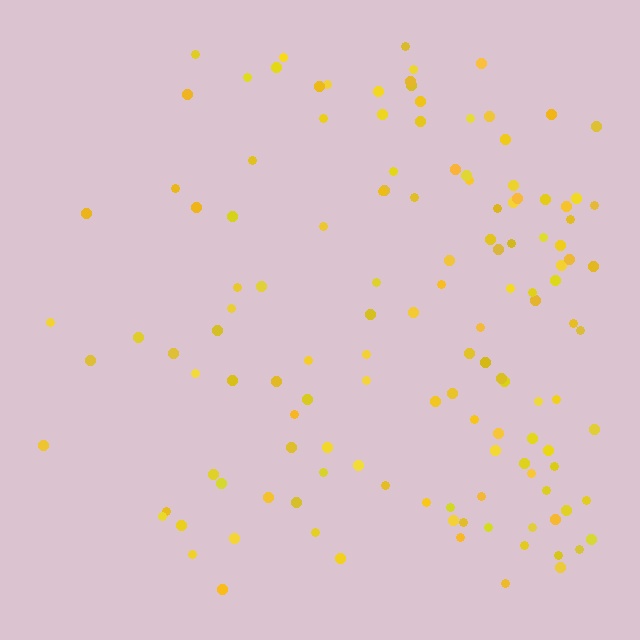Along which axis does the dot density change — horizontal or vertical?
Horizontal.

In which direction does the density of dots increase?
From left to right, with the right side densest.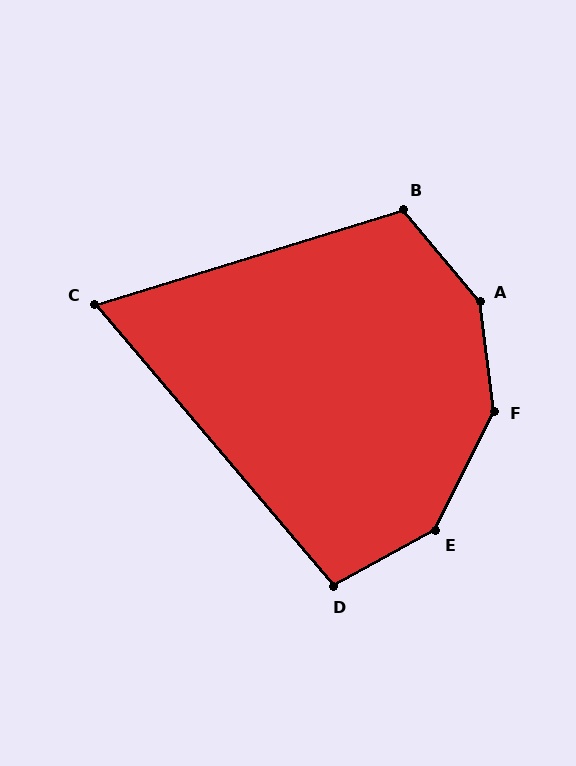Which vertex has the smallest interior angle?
C, at approximately 67 degrees.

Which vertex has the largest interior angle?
A, at approximately 148 degrees.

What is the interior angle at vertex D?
Approximately 101 degrees (obtuse).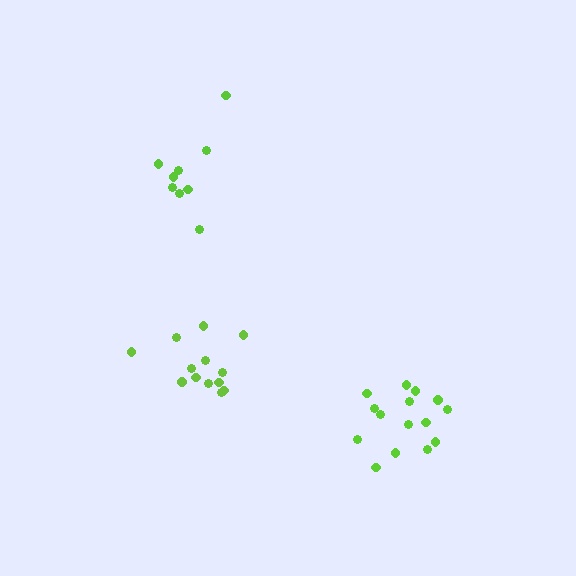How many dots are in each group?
Group 1: 15 dots, Group 2: 9 dots, Group 3: 13 dots (37 total).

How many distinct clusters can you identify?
There are 3 distinct clusters.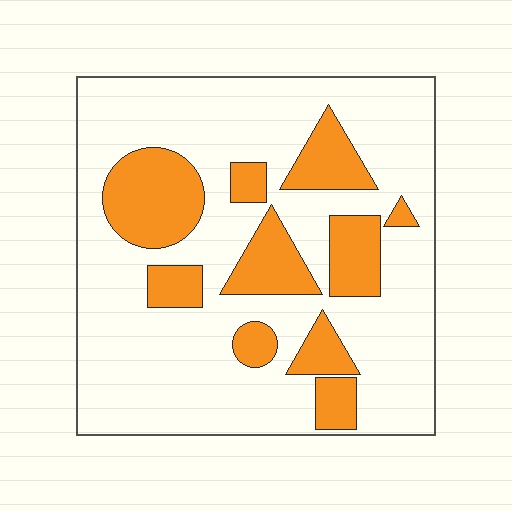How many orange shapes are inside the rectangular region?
10.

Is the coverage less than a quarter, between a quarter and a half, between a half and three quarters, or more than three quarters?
Between a quarter and a half.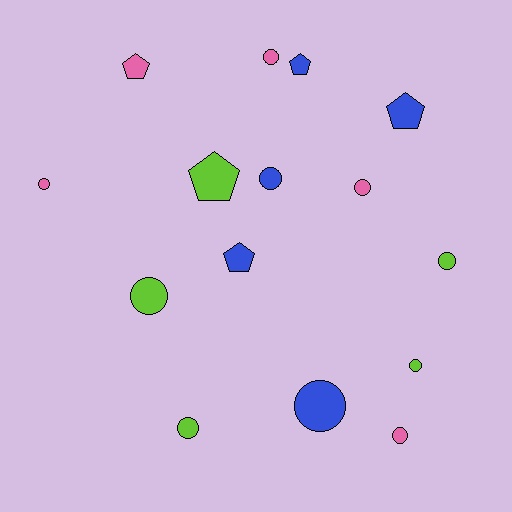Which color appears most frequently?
Lime, with 5 objects.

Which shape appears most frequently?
Circle, with 10 objects.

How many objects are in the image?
There are 15 objects.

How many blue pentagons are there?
There are 3 blue pentagons.